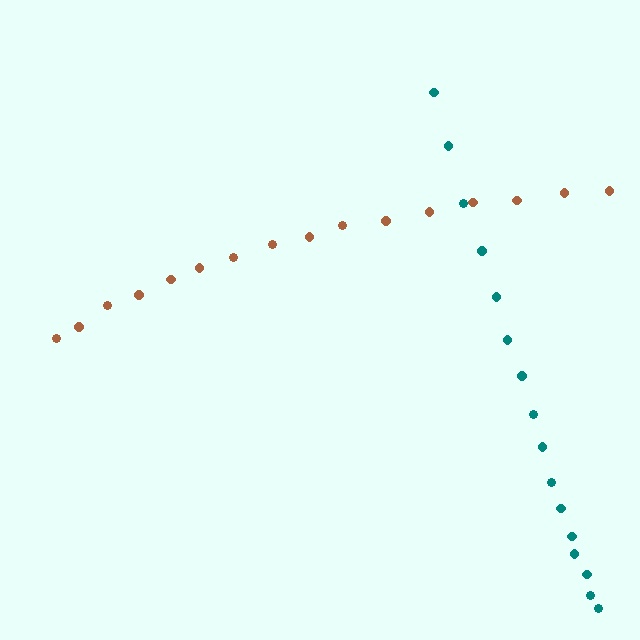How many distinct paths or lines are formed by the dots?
There are 2 distinct paths.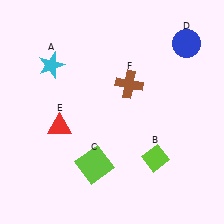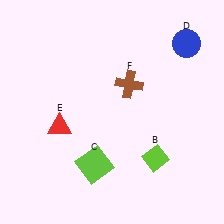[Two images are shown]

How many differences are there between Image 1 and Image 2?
There is 1 difference between the two images.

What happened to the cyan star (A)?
The cyan star (A) was removed in Image 2. It was in the top-left area of Image 1.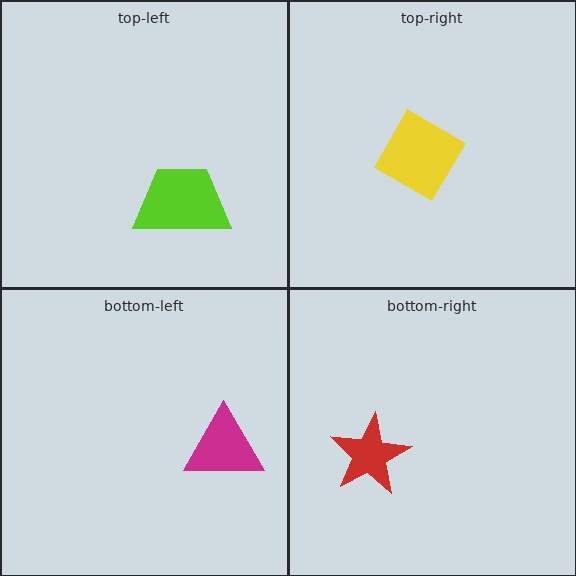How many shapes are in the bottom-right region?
1.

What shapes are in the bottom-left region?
The magenta triangle.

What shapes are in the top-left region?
The lime trapezoid.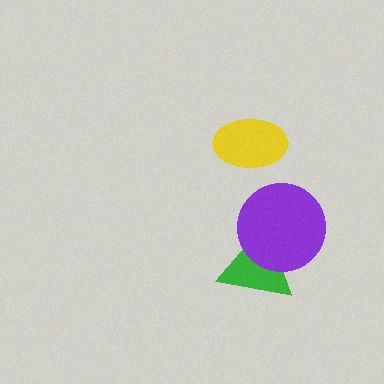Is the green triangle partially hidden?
Yes, it is partially covered by another shape.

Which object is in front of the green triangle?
The purple circle is in front of the green triangle.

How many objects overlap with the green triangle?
1 object overlaps with the green triangle.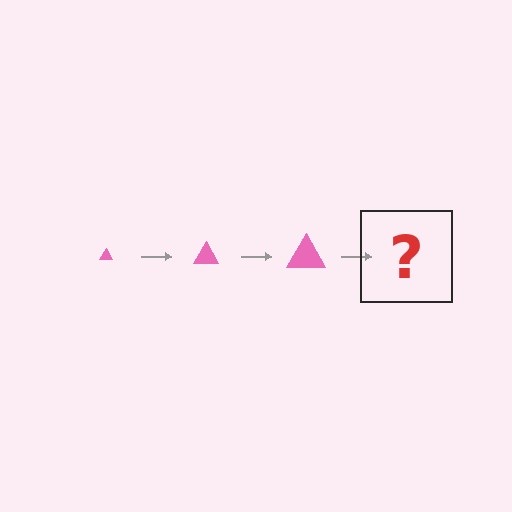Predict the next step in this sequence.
The next step is a pink triangle, larger than the previous one.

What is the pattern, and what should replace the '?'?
The pattern is that the triangle gets progressively larger each step. The '?' should be a pink triangle, larger than the previous one.